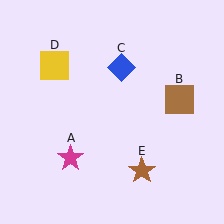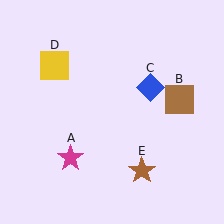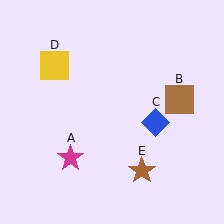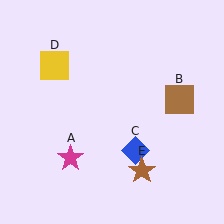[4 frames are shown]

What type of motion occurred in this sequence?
The blue diamond (object C) rotated clockwise around the center of the scene.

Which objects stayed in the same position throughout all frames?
Magenta star (object A) and brown square (object B) and yellow square (object D) and brown star (object E) remained stationary.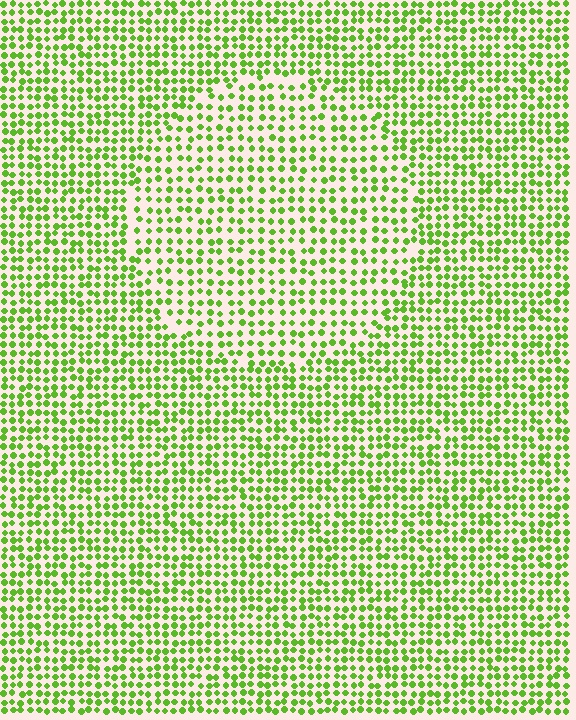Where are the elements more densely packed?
The elements are more densely packed outside the circle boundary.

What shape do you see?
I see a circle.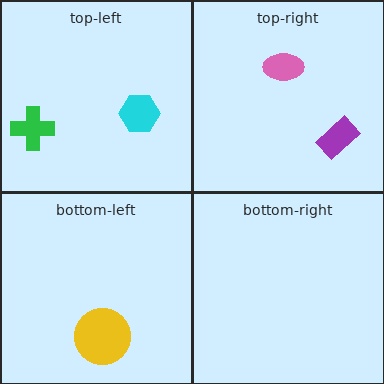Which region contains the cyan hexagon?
The top-left region.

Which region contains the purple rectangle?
The top-right region.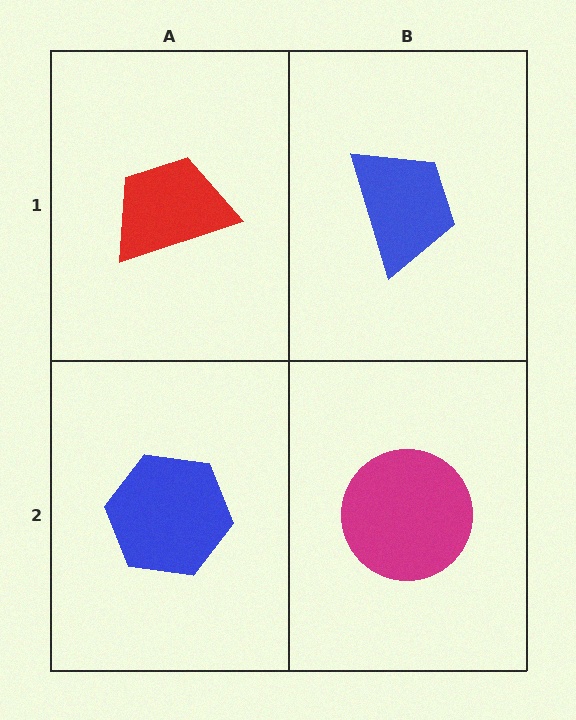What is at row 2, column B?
A magenta circle.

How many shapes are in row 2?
2 shapes.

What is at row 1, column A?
A red trapezoid.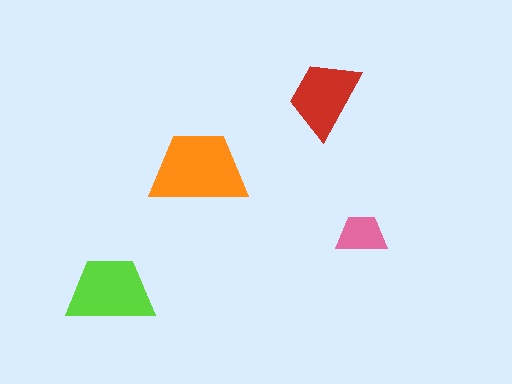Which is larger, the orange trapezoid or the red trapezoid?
The orange one.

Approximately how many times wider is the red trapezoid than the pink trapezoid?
About 1.5 times wider.